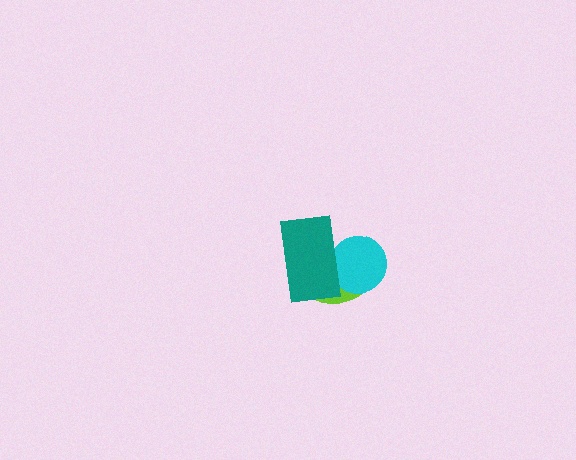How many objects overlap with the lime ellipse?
2 objects overlap with the lime ellipse.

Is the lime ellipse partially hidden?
Yes, it is partially covered by another shape.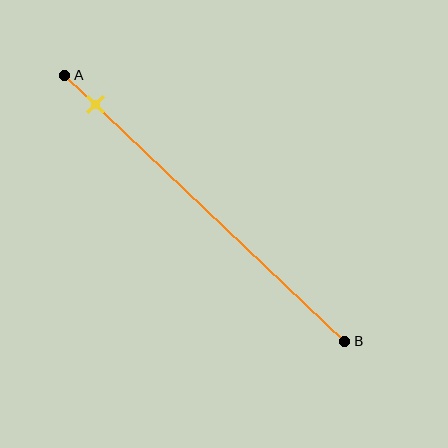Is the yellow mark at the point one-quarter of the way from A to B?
No, the mark is at about 10% from A, not at the 25% one-quarter point.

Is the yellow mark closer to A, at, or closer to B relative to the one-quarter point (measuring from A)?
The yellow mark is closer to point A than the one-quarter point of segment AB.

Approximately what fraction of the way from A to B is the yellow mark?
The yellow mark is approximately 10% of the way from A to B.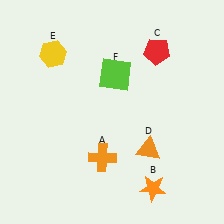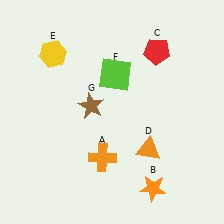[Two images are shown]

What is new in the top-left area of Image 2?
A brown star (G) was added in the top-left area of Image 2.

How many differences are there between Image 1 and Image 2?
There is 1 difference between the two images.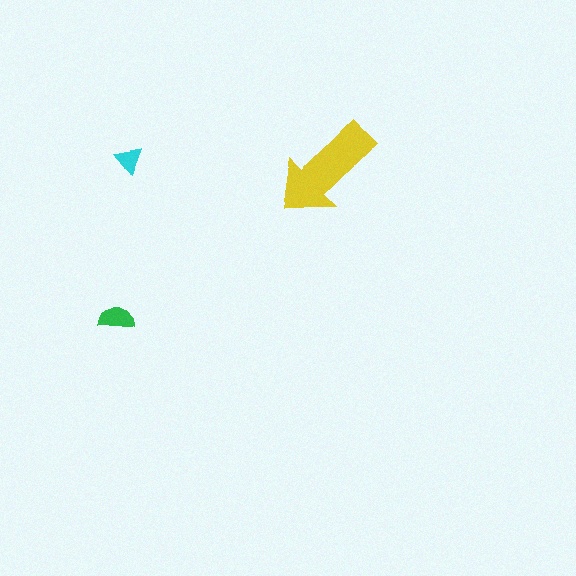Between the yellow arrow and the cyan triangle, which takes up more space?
The yellow arrow.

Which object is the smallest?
The cyan triangle.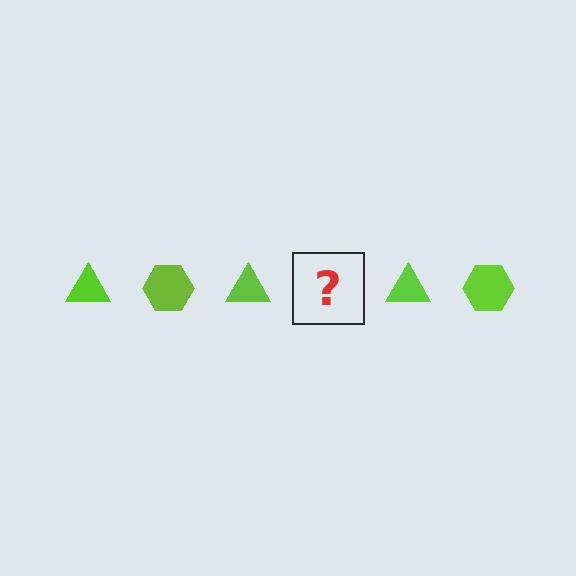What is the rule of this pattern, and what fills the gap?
The rule is that the pattern cycles through triangle, hexagon shapes in lime. The gap should be filled with a lime hexagon.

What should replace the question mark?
The question mark should be replaced with a lime hexagon.